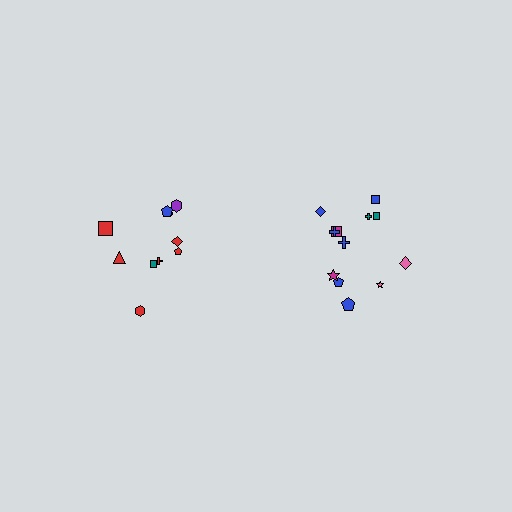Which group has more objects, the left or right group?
The right group.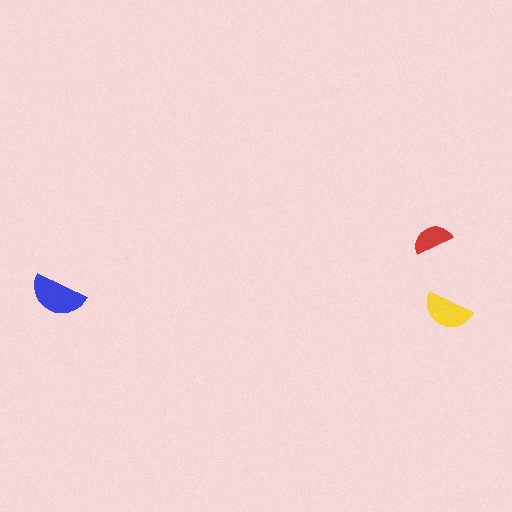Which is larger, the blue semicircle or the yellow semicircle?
The blue one.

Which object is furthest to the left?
The blue semicircle is leftmost.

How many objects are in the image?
There are 3 objects in the image.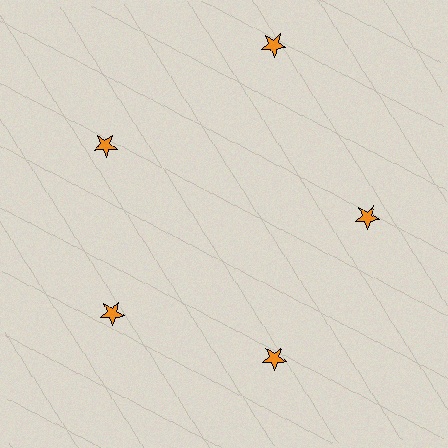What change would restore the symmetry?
The symmetry would be restored by moving it inward, back onto the ring so that all 5 stars sit at equal angles and equal distance from the center.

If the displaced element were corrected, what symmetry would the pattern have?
It would have 5-fold rotational symmetry — the pattern would map onto itself every 72 degrees.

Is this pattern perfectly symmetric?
No. The 5 orange stars are arranged in a ring, but one element near the 1 o'clock position is pushed outward from the center, breaking the 5-fold rotational symmetry.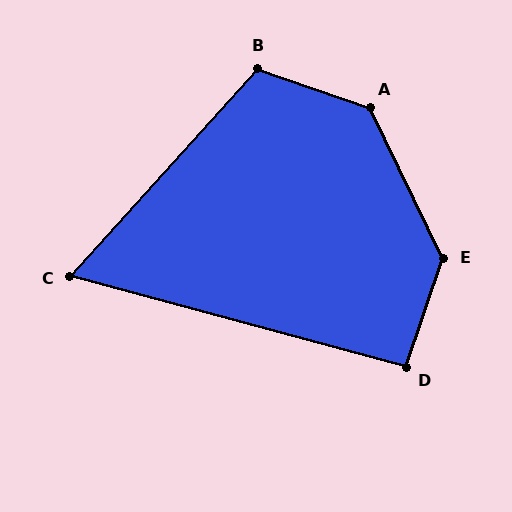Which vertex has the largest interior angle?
E, at approximately 135 degrees.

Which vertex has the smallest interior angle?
C, at approximately 63 degrees.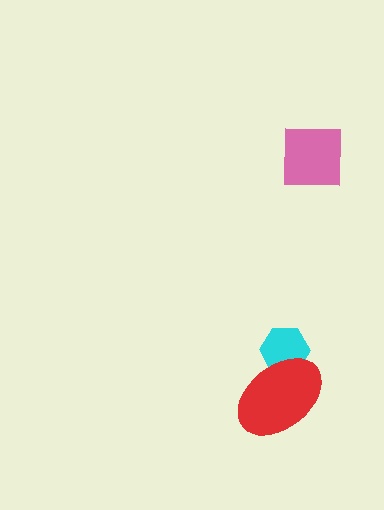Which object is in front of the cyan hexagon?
The red ellipse is in front of the cyan hexagon.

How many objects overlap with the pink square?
0 objects overlap with the pink square.